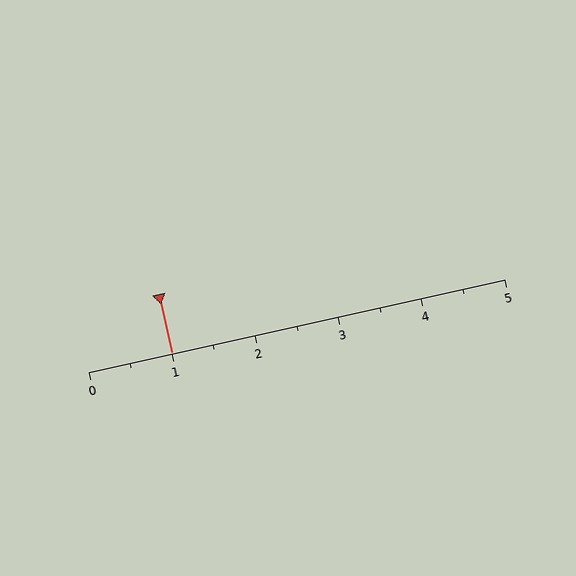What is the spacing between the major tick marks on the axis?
The major ticks are spaced 1 apart.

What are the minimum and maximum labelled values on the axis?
The axis runs from 0 to 5.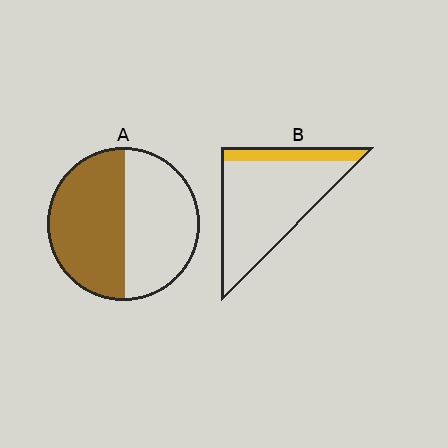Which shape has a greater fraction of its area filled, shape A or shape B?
Shape A.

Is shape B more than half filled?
No.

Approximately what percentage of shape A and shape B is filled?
A is approximately 50% and B is approximately 15%.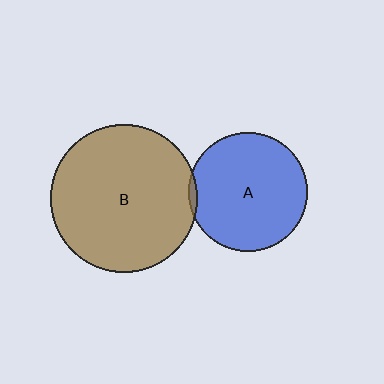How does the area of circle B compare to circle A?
Approximately 1.5 times.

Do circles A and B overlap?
Yes.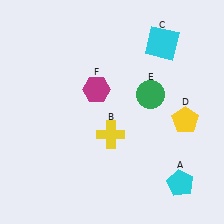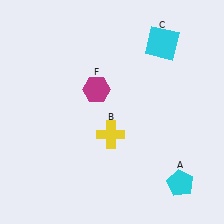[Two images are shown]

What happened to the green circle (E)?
The green circle (E) was removed in Image 2. It was in the top-right area of Image 1.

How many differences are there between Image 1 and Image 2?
There are 2 differences between the two images.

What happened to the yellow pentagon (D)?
The yellow pentagon (D) was removed in Image 2. It was in the bottom-right area of Image 1.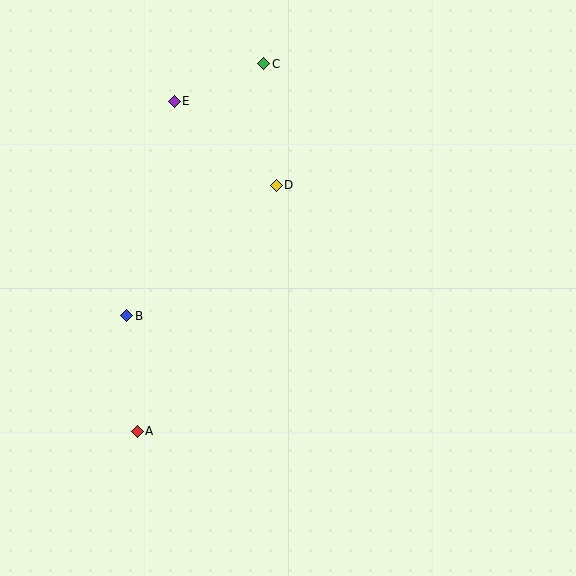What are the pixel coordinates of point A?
Point A is at (137, 431).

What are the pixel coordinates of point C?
Point C is at (263, 64).